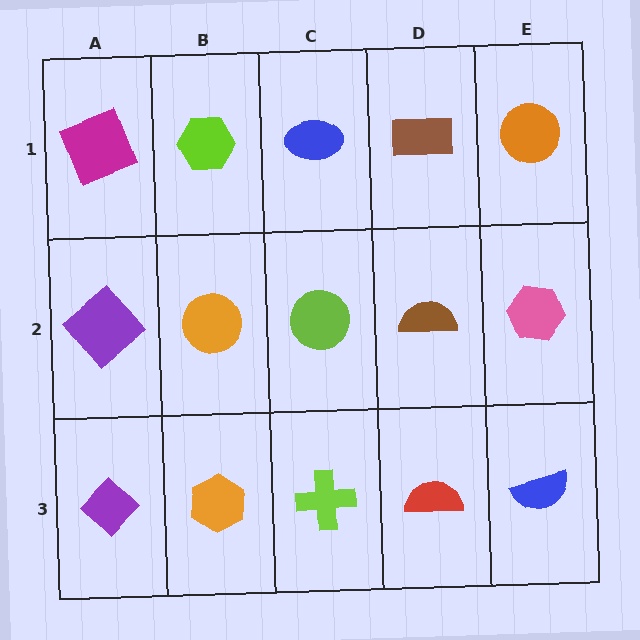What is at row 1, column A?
A magenta square.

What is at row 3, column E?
A blue semicircle.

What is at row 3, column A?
A purple diamond.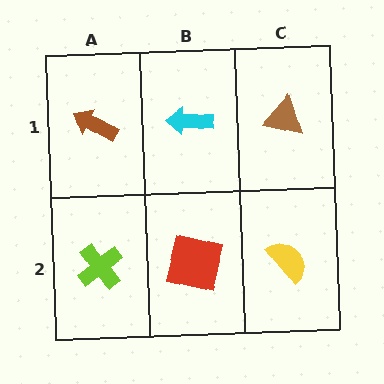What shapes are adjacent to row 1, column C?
A yellow semicircle (row 2, column C), a cyan arrow (row 1, column B).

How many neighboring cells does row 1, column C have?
2.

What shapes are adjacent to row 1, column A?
A lime cross (row 2, column A), a cyan arrow (row 1, column B).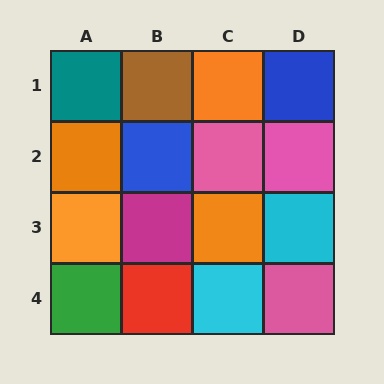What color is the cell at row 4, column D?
Pink.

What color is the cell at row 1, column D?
Blue.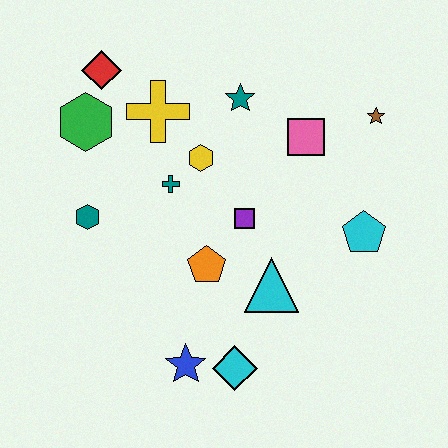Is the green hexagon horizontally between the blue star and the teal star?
No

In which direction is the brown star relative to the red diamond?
The brown star is to the right of the red diamond.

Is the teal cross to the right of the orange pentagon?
No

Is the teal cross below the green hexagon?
Yes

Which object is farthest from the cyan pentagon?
The red diamond is farthest from the cyan pentagon.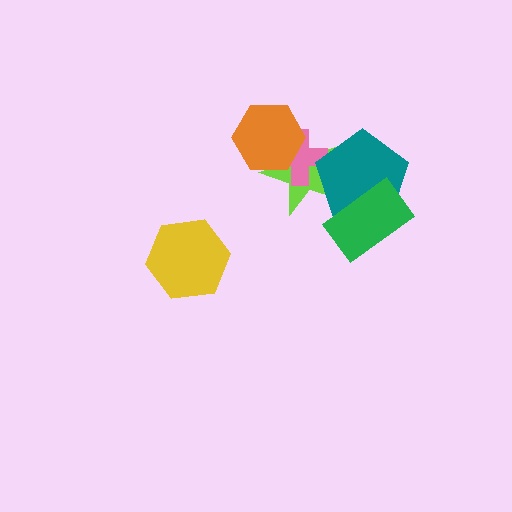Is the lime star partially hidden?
Yes, it is partially covered by another shape.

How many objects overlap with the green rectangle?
1 object overlaps with the green rectangle.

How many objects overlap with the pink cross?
3 objects overlap with the pink cross.